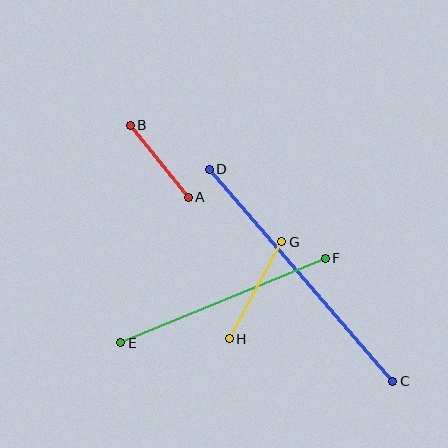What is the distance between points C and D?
The distance is approximately 280 pixels.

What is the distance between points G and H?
The distance is approximately 111 pixels.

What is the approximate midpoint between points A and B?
The midpoint is at approximately (159, 161) pixels.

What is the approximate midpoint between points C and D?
The midpoint is at approximately (301, 275) pixels.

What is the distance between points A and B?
The distance is approximately 92 pixels.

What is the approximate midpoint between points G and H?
The midpoint is at approximately (255, 290) pixels.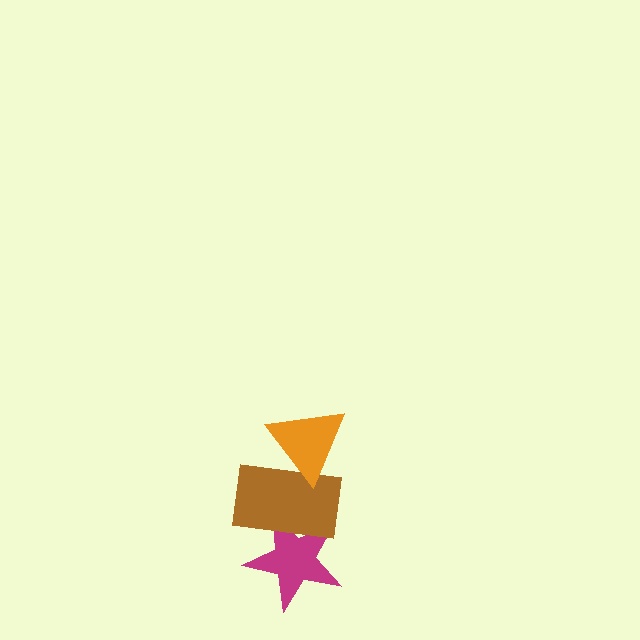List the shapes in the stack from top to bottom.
From top to bottom: the orange triangle, the brown rectangle, the magenta star.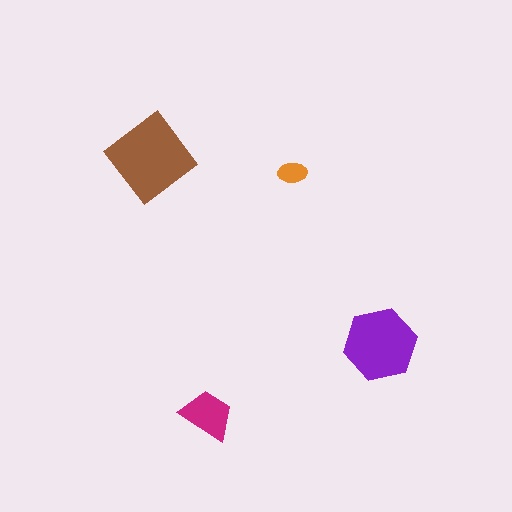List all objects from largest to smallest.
The brown diamond, the purple hexagon, the magenta trapezoid, the orange ellipse.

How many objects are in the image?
There are 4 objects in the image.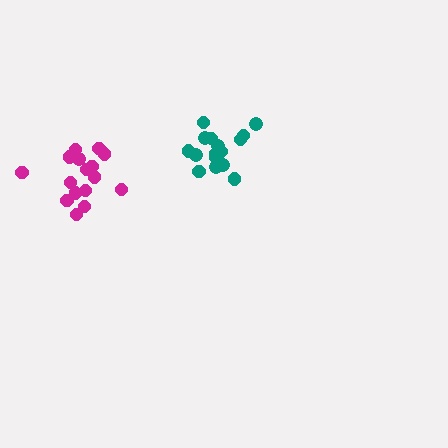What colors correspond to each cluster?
The clusters are colored: teal, magenta.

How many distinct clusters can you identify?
There are 2 distinct clusters.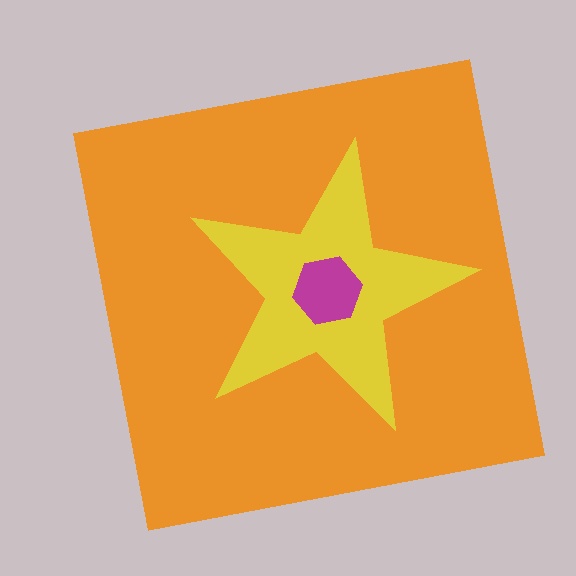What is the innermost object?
The magenta hexagon.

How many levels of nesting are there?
3.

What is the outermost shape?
The orange square.